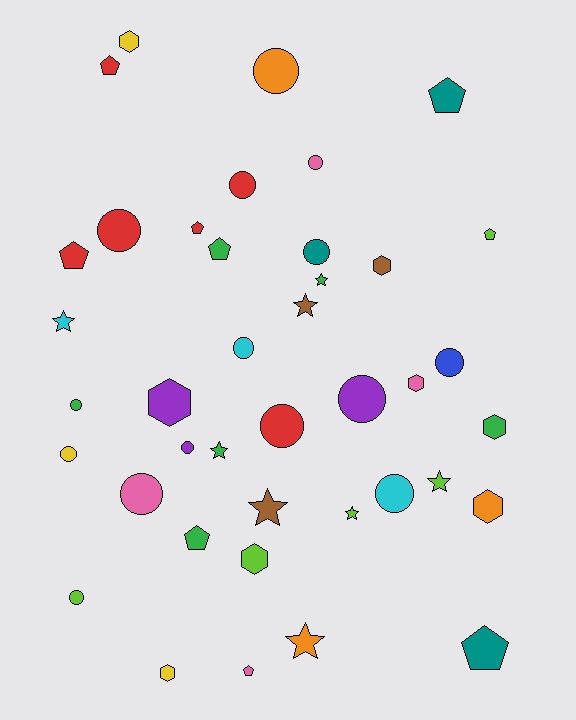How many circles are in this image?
There are 15 circles.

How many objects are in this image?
There are 40 objects.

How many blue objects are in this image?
There is 1 blue object.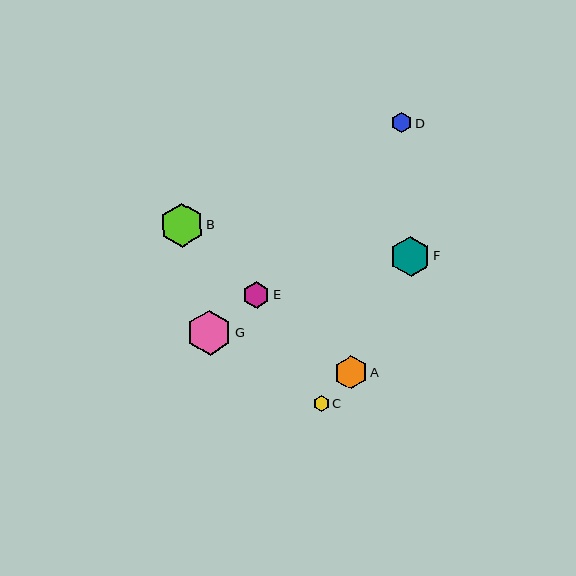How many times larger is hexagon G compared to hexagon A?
Hexagon G is approximately 1.4 times the size of hexagon A.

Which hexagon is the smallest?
Hexagon C is the smallest with a size of approximately 16 pixels.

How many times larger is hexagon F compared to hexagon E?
Hexagon F is approximately 1.5 times the size of hexagon E.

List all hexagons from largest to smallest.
From largest to smallest: G, B, F, A, E, D, C.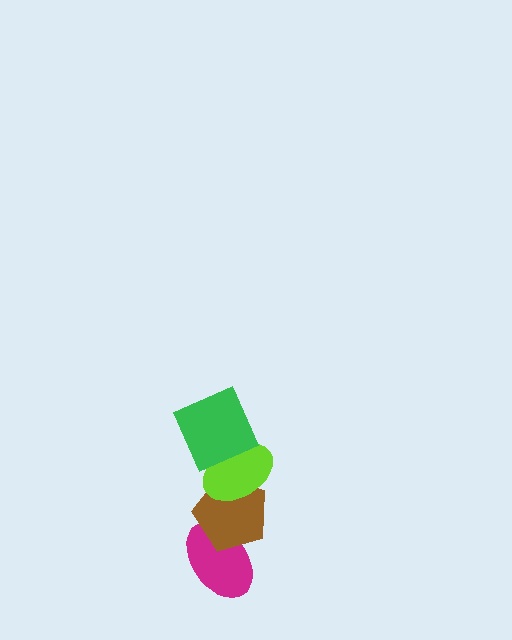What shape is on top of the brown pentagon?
The lime ellipse is on top of the brown pentagon.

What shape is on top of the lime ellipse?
The green square is on top of the lime ellipse.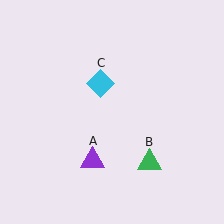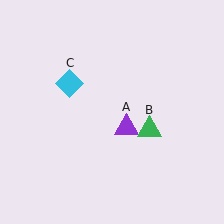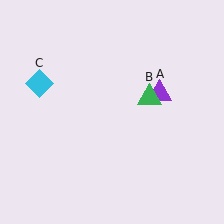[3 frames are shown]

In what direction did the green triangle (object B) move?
The green triangle (object B) moved up.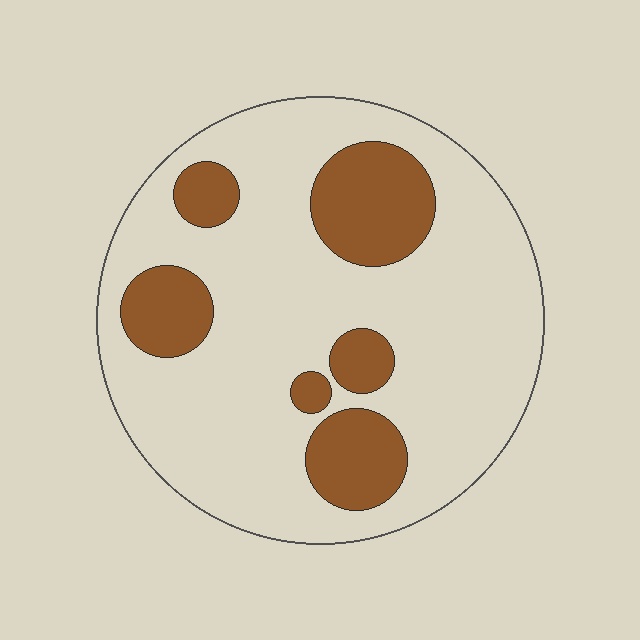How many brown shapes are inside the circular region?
6.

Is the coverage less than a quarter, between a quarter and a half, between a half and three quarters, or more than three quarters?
Less than a quarter.